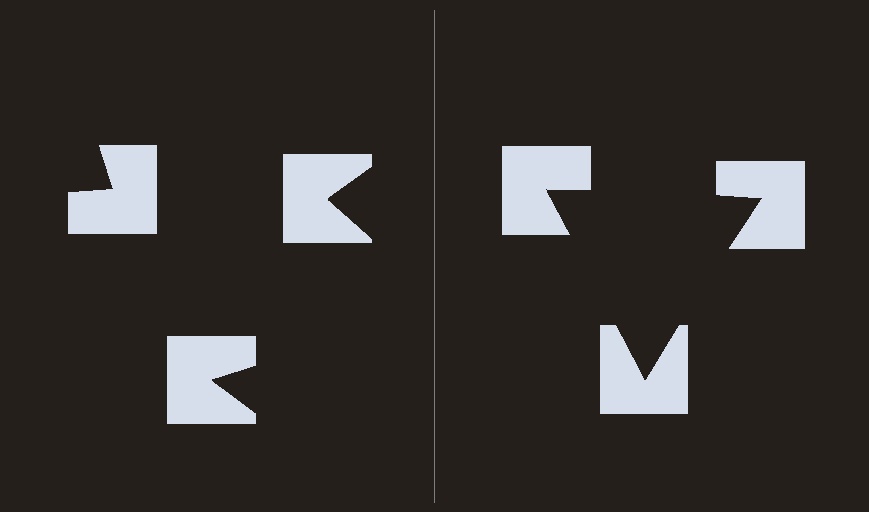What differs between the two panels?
The notched squares are positioned identically on both sides; only the wedge orientations differ. On the right they align to a triangle; on the left they are misaligned.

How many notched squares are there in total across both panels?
6 — 3 on each side.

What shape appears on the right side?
An illusory triangle.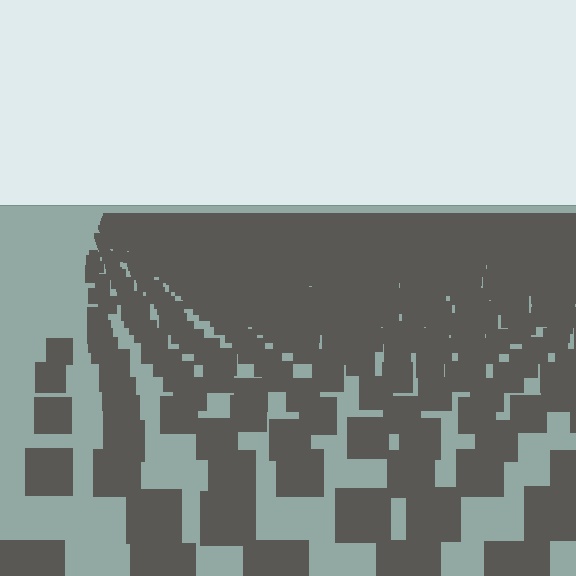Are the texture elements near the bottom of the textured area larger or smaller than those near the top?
Larger. Near the bottom, elements are closer to the viewer and appear at a bigger on-screen size.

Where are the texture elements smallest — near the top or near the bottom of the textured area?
Near the top.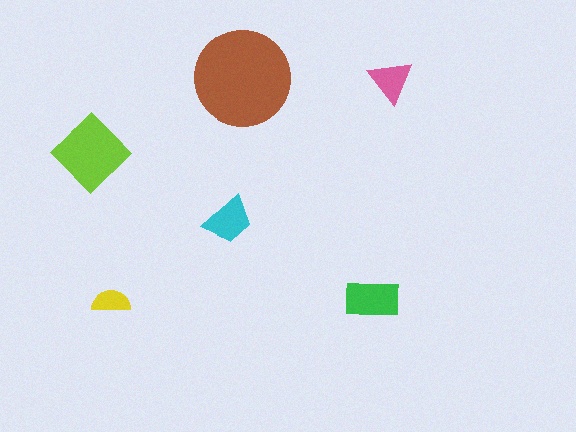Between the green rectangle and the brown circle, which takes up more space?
The brown circle.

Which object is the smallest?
The yellow semicircle.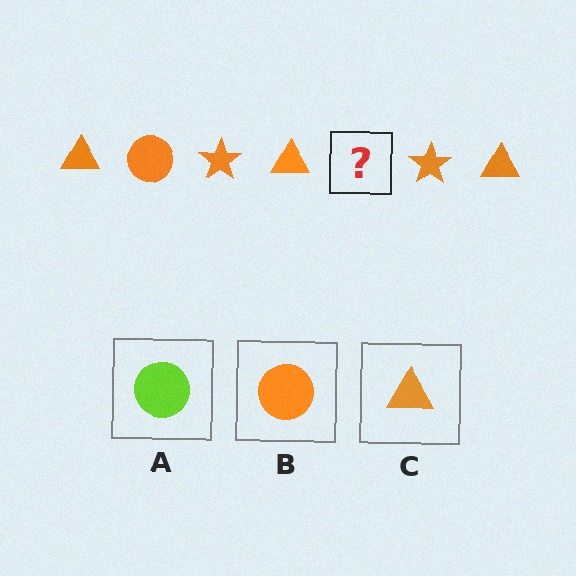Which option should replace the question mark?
Option B.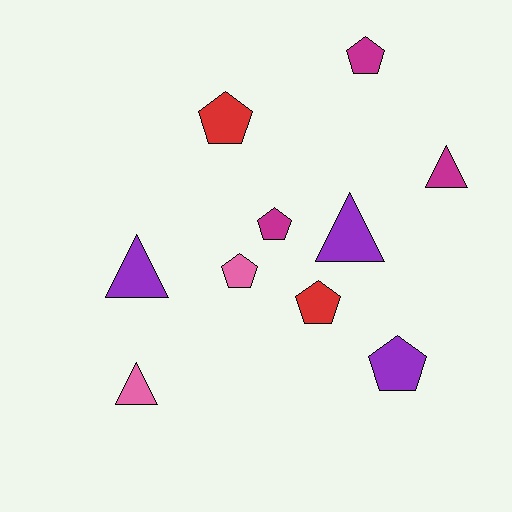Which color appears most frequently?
Magenta, with 3 objects.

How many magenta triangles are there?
There is 1 magenta triangle.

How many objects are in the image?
There are 10 objects.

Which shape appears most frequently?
Pentagon, with 6 objects.